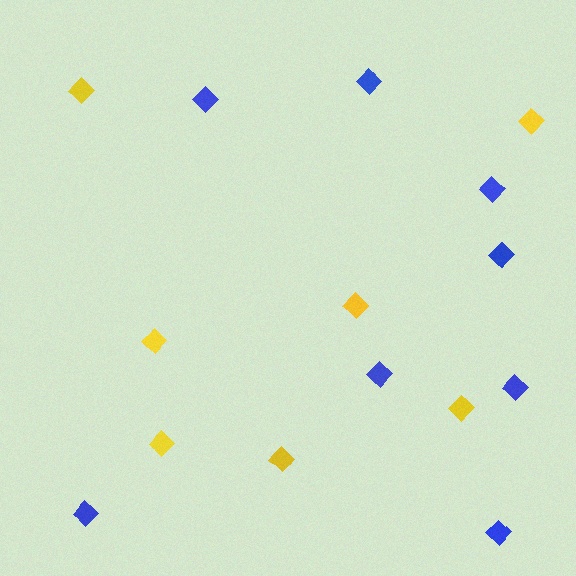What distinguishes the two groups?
There are 2 groups: one group of blue diamonds (8) and one group of yellow diamonds (7).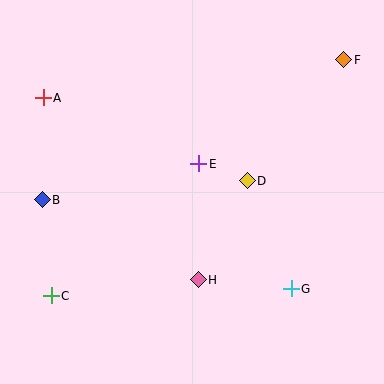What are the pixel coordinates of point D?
Point D is at (247, 181).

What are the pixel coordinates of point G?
Point G is at (291, 289).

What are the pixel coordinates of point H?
Point H is at (198, 280).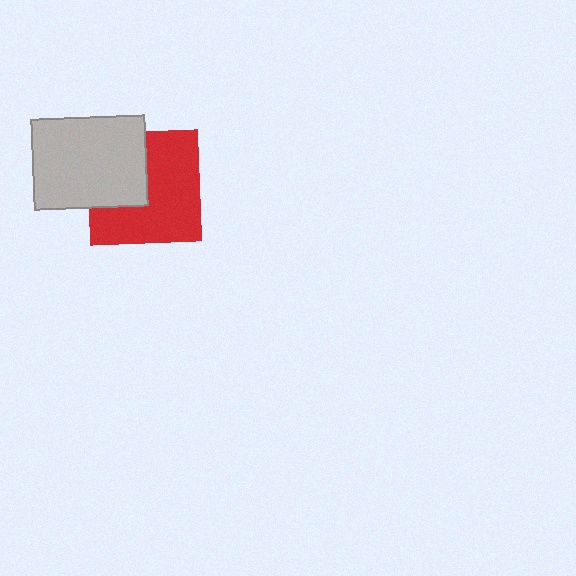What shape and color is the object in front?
The object in front is a light gray rectangle.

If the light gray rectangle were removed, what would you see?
You would see the complete red square.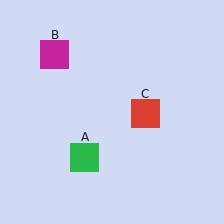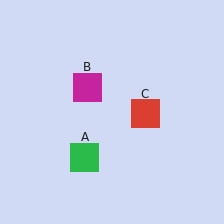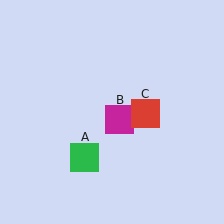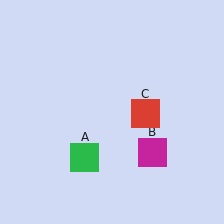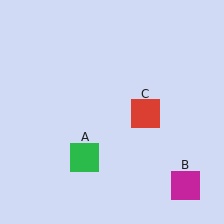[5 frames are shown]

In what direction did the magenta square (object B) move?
The magenta square (object B) moved down and to the right.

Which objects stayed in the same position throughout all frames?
Green square (object A) and red square (object C) remained stationary.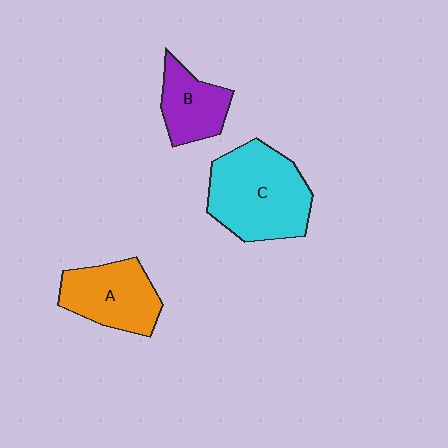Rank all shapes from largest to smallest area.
From largest to smallest: C (cyan), A (orange), B (purple).